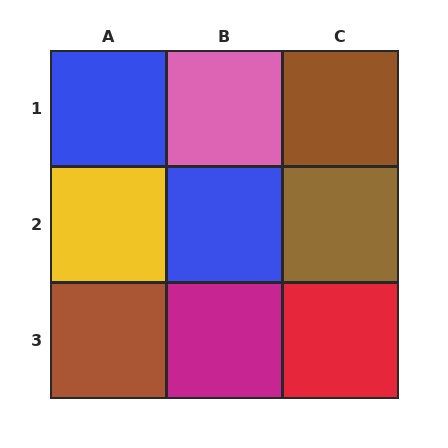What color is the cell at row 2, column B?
Blue.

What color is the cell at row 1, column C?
Brown.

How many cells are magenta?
1 cell is magenta.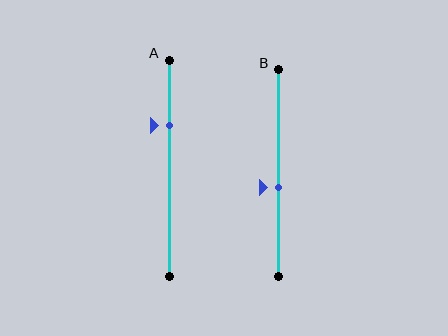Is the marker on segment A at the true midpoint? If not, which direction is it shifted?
No, the marker on segment A is shifted upward by about 19% of the segment length.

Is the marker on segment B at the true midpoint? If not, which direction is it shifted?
No, the marker on segment B is shifted downward by about 7% of the segment length.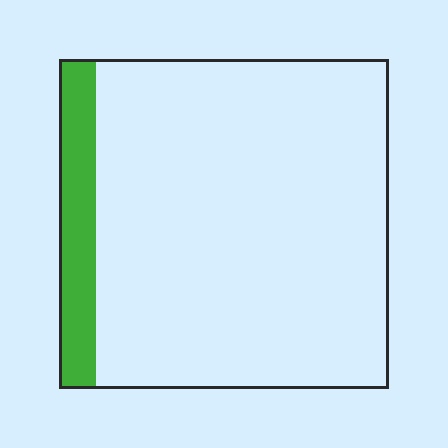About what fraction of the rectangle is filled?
About one tenth (1/10).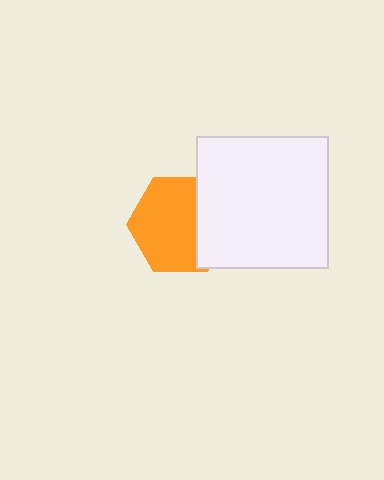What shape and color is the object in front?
The object in front is a white square.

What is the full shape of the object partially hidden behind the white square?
The partially hidden object is an orange hexagon.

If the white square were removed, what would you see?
You would see the complete orange hexagon.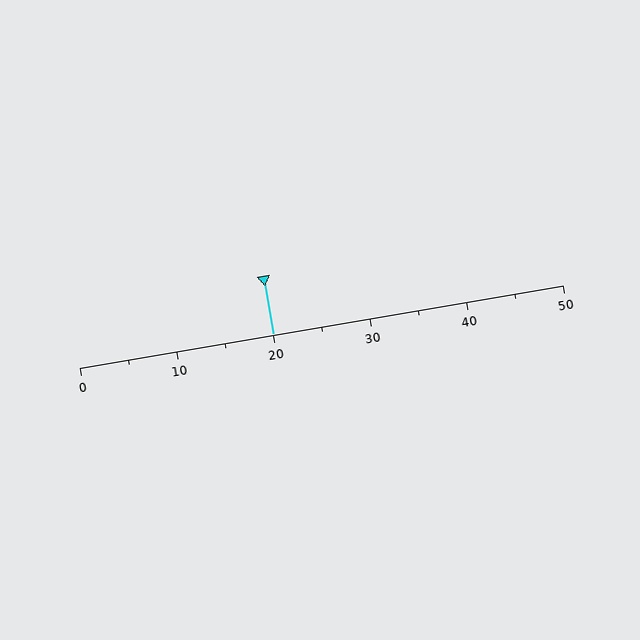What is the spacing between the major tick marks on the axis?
The major ticks are spaced 10 apart.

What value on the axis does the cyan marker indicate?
The marker indicates approximately 20.